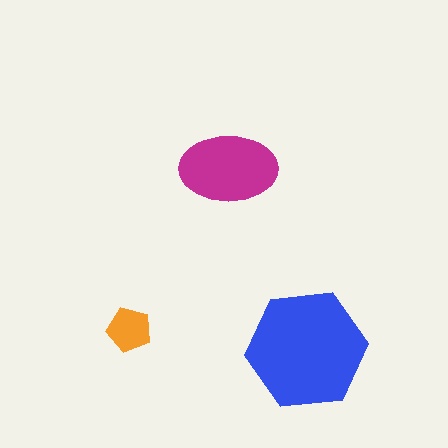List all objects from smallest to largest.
The orange pentagon, the magenta ellipse, the blue hexagon.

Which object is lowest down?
The blue hexagon is bottommost.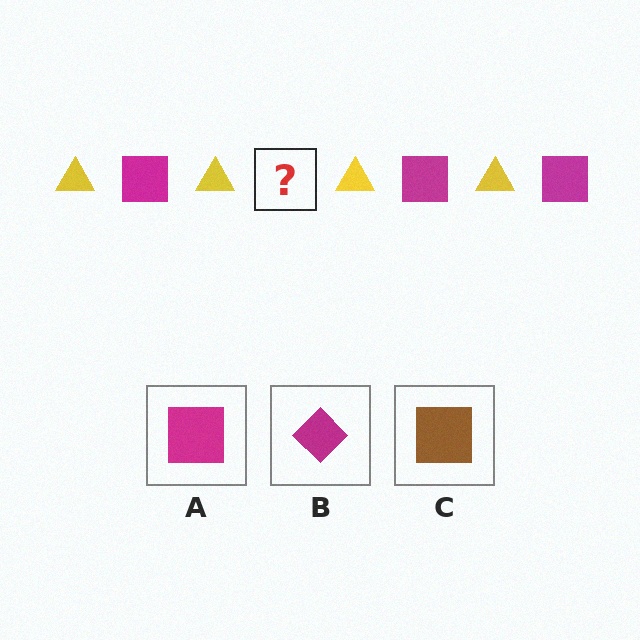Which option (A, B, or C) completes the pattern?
A.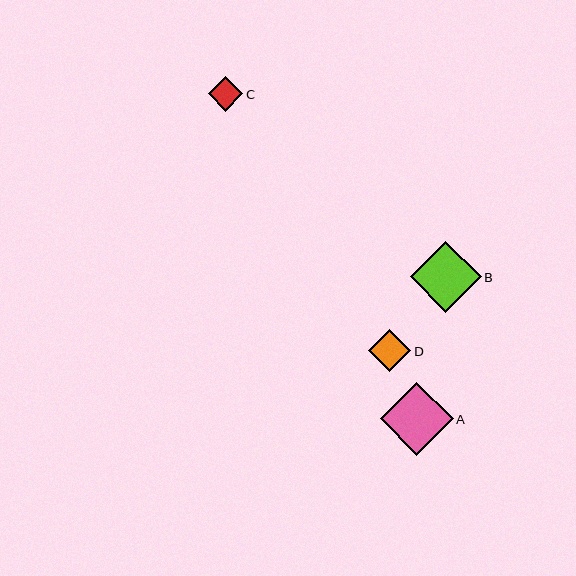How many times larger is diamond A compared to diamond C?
Diamond A is approximately 2.1 times the size of diamond C.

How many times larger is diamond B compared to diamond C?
Diamond B is approximately 2.0 times the size of diamond C.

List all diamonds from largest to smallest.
From largest to smallest: A, B, D, C.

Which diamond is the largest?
Diamond A is the largest with a size of approximately 73 pixels.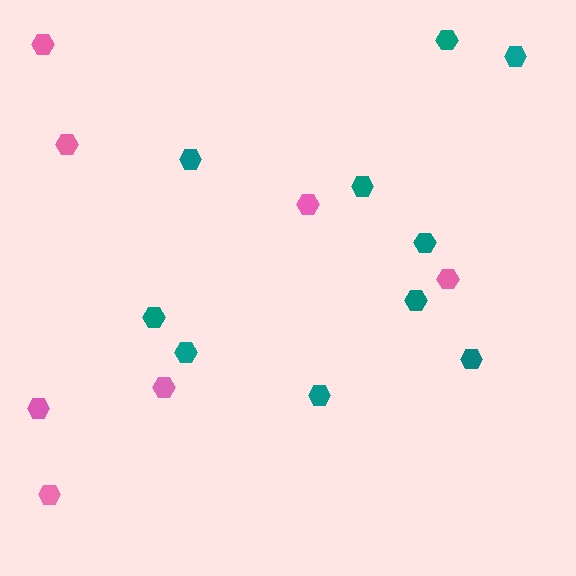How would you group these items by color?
There are 2 groups: one group of teal hexagons (10) and one group of pink hexagons (7).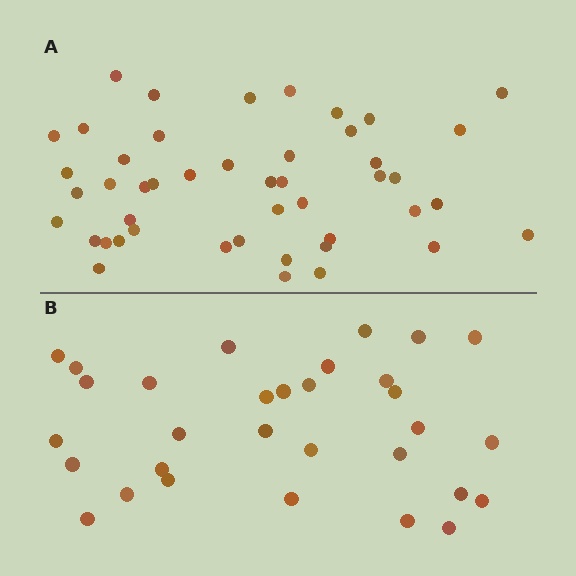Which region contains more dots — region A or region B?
Region A (the top region) has more dots.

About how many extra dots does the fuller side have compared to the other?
Region A has approximately 15 more dots than region B.